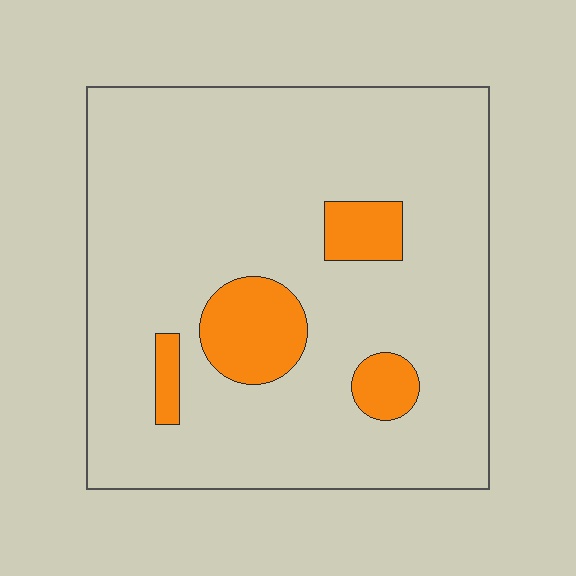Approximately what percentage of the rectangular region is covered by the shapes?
Approximately 10%.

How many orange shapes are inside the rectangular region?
4.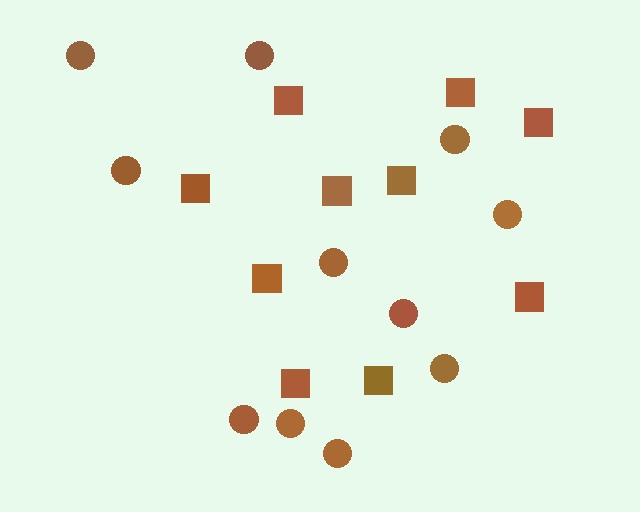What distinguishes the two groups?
There are 2 groups: one group of squares (10) and one group of circles (11).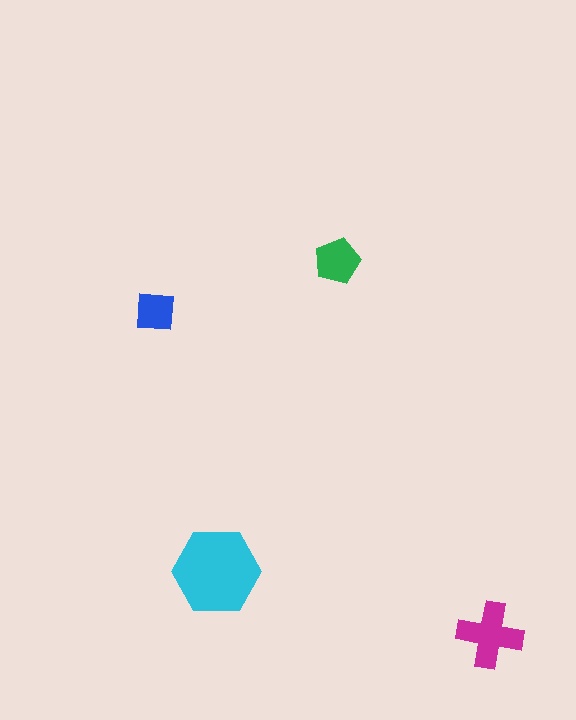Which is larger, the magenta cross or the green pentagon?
The magenta cross.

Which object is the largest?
The cyan hexagon.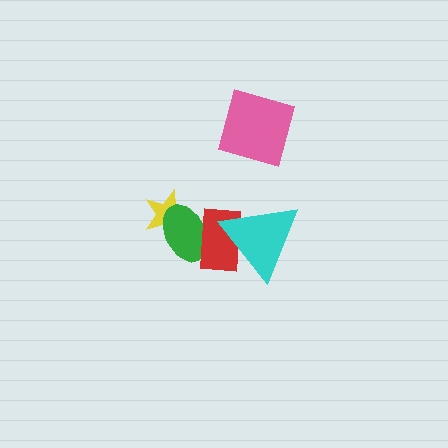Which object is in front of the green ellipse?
The red rectangle is in front of the green ellipse.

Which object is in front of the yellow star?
The green ellipse is in front of the yellow star.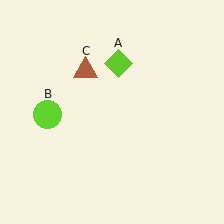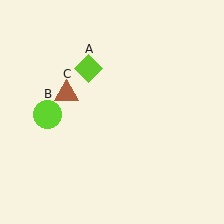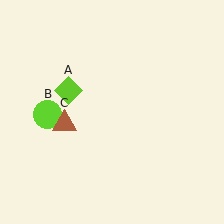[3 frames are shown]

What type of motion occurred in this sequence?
The lime diamond (object A), brown triangle (object C) rotated counterclockwise around the center of the scene.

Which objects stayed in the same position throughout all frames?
Lime circle (object B) remained stationary.